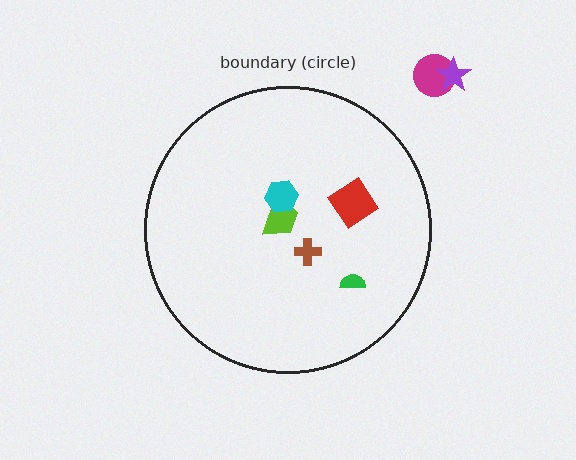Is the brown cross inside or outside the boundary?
Inside.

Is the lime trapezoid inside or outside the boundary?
Inside.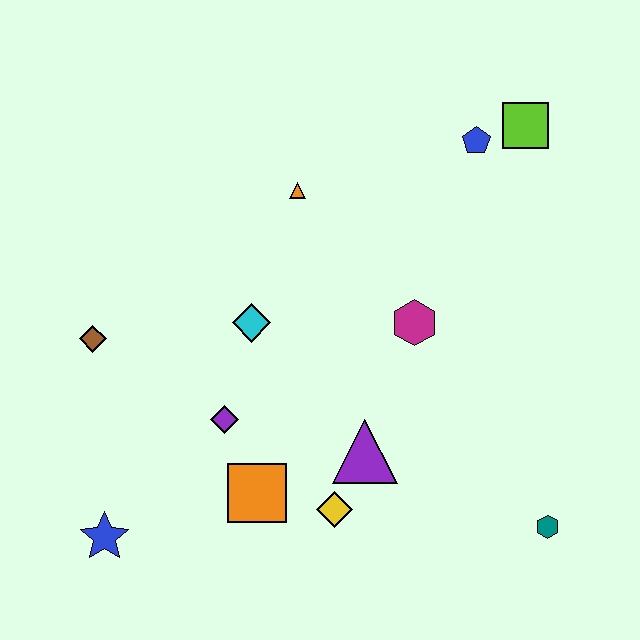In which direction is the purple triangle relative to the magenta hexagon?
The purple triangle is below the magenta hexagon.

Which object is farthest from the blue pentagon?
The blue star is farthest from the blue pentagon.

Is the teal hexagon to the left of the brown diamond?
No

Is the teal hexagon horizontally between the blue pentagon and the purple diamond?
No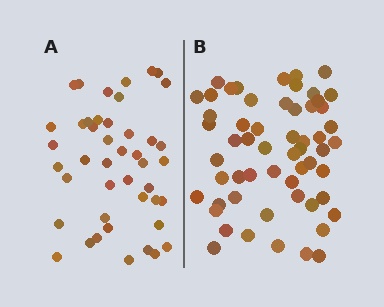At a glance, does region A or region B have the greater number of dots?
Region B (the right region) has more dots.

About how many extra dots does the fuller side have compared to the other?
Region B has approximately 15 more dots than region A.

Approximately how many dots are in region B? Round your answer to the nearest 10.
About 60 dots. (The exact count is 57, which rounds to 60.)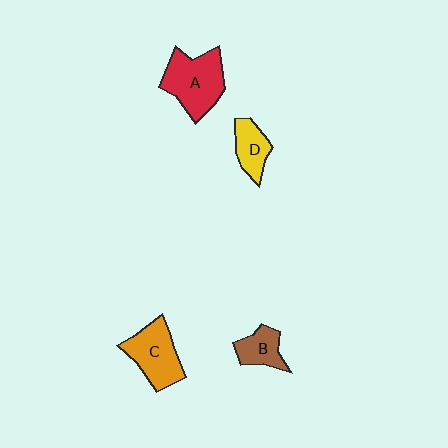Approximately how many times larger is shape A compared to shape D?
Approximately 1.9 times.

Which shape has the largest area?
Shape A (red).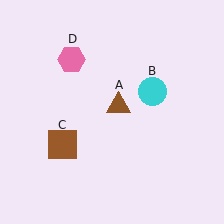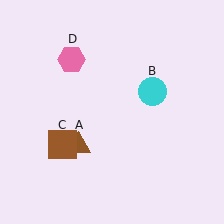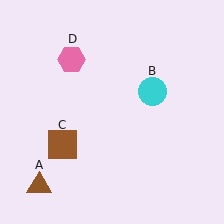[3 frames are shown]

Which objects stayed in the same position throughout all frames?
Cyan circle (object B) and brown square (object C) and pink hexagon (object D) remained stationary.